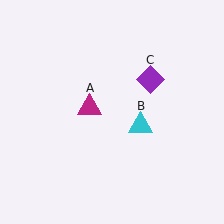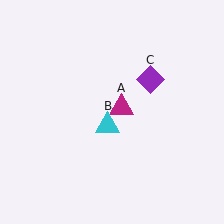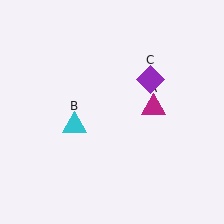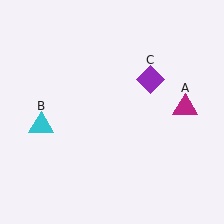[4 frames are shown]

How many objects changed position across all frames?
2 objects changed position: magenta triangle (object A), cyan triangle (object B).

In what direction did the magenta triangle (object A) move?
The magenta triangle (object A) moved right.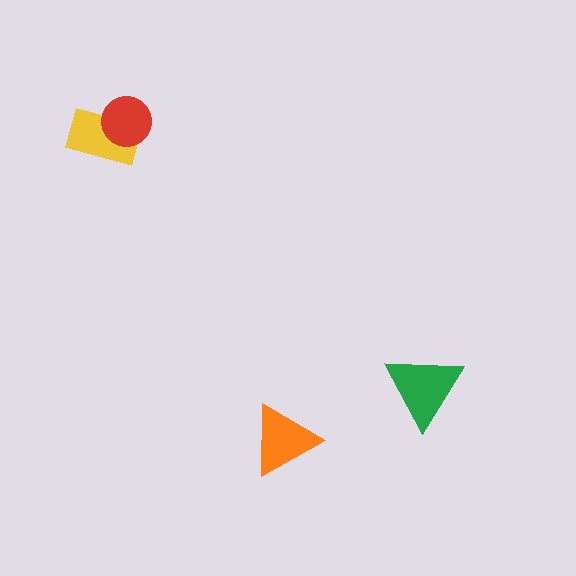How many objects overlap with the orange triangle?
0 objects overlap with the orange triangle.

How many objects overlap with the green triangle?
0 objects overlap with the green triangle.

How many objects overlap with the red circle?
1 object overlaps with the red circle.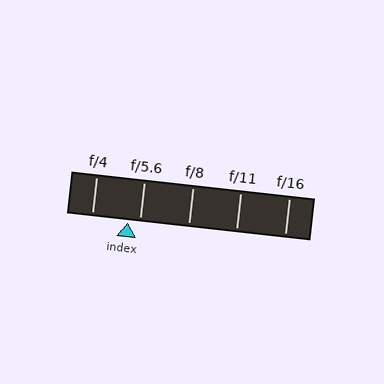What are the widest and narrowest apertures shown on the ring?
The widest aperture shown is f/4 and the narrowest is f/16.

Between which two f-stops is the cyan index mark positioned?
The index mark is between f/4 and f/5.6.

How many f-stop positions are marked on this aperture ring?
There are 5 f-stop positions marked.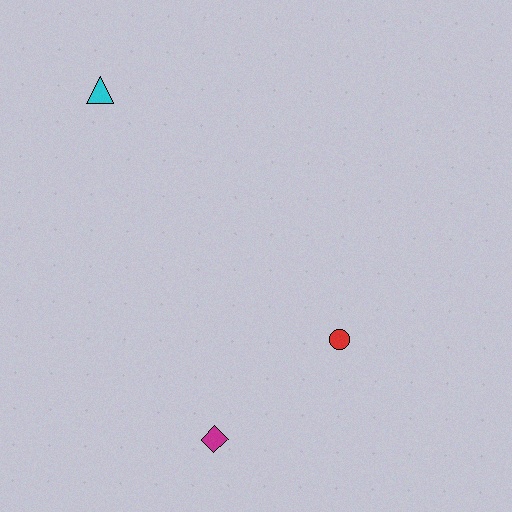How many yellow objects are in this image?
There are no yellow objects.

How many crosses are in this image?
There are no crosses.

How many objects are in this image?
There are 3 objects.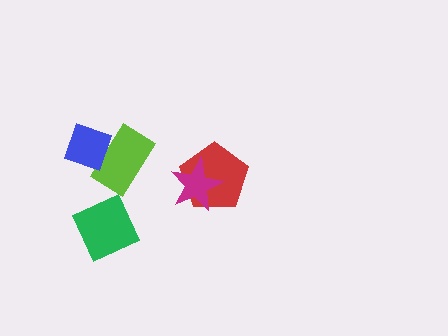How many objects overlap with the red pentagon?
1 object overlaps with the red pentagon.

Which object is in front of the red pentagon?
The magenta star is in front of the red pentagon.